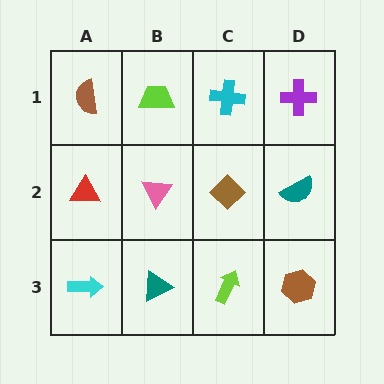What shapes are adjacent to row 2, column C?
A cyan cross (row 1, column C), a lime arrow (row 3, column C), a pink triangle (row 2, column B), a teal semicircle (row 2, column D).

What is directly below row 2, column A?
A cyan arrow.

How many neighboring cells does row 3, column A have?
2.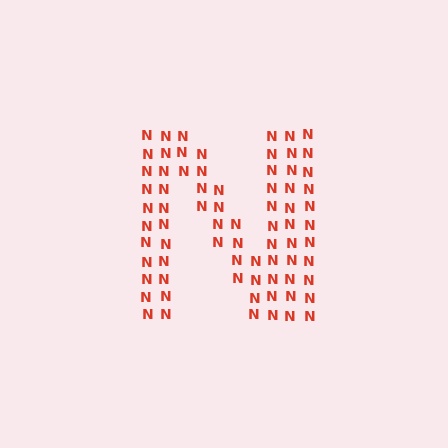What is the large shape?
The large shape is the letter N.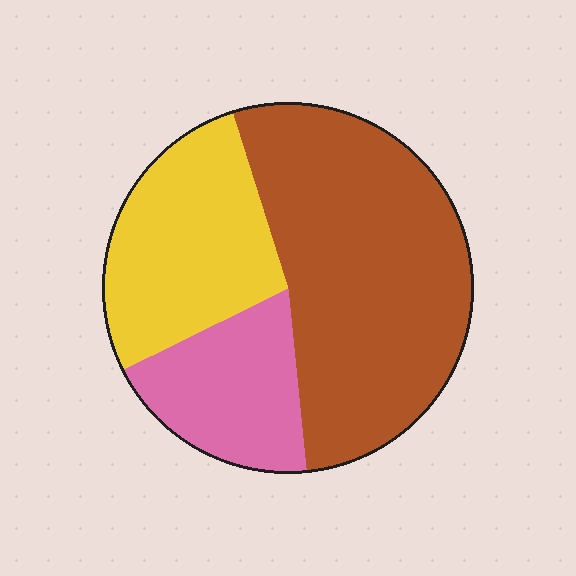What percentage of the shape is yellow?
Yellow covers 28% of the shape.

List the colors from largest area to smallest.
From largest to smallest: brown, yellow, pink.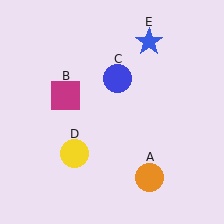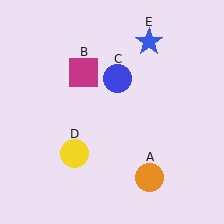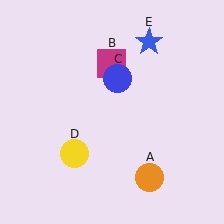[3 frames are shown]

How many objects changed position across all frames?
1 object changed position: magenta square (object B).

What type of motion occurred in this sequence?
The magenta square (object B) rotated clockwise around the center of the scene.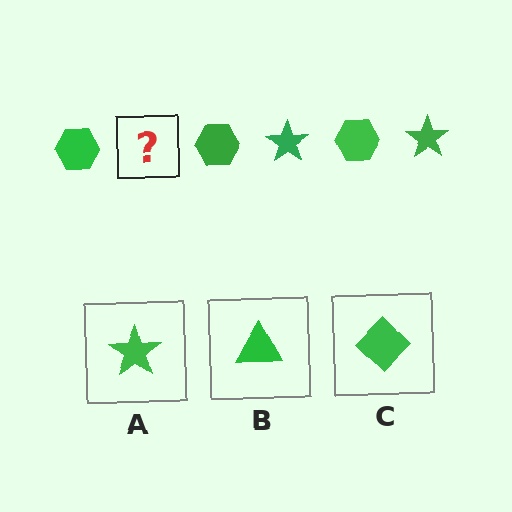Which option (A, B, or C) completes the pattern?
A.